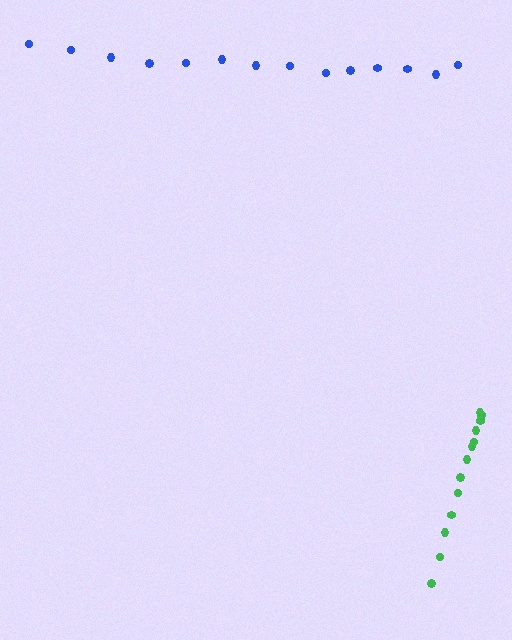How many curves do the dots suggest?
There are 2 distinct paths.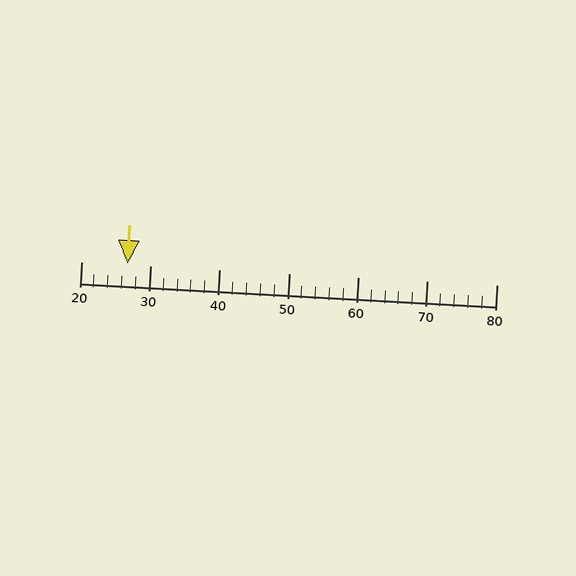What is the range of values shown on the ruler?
The ruler shows values from 20 to 80.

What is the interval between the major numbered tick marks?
The major tick marks are spaced 10 units apart.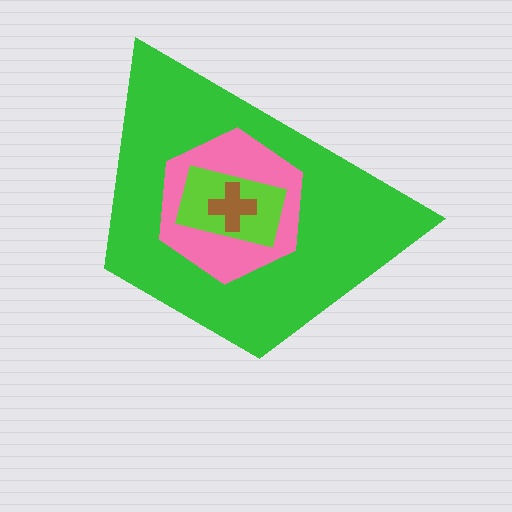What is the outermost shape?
The green trapezoid.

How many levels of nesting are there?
4.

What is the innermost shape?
The brown cross.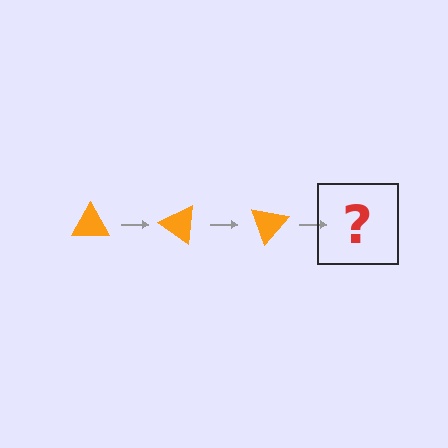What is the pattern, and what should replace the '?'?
The pattern is that the triangle rotates 35 degrees each step. The '?' should be an orange triangle rotated 105 degrees.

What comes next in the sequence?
The next element should be an orange triangle rotated 105 degrees.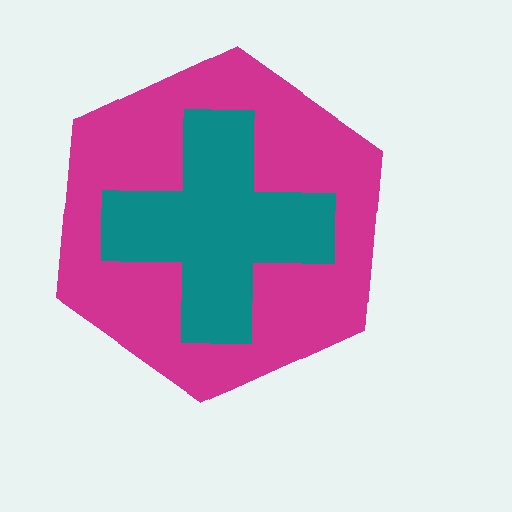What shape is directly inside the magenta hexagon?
The teal cross.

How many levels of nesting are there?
2.